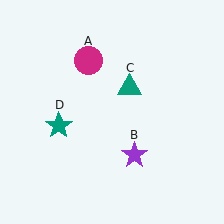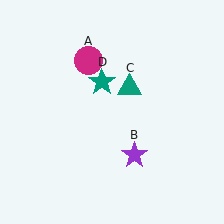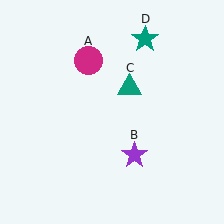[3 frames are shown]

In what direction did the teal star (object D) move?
The teal star (object D) moved up and to the right.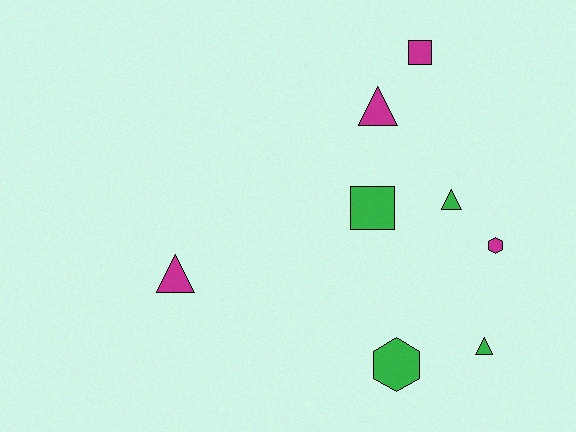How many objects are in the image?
There are 8 objects.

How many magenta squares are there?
There is 1 magenta square.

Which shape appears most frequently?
Triangle, with 4 objects.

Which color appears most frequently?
Green, with 4 objects.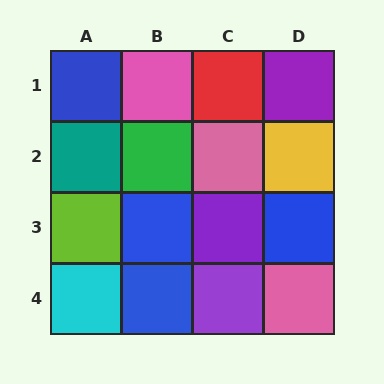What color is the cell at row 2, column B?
Green.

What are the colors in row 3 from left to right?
Lime, blue, purple, blue.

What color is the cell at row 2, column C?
Pink.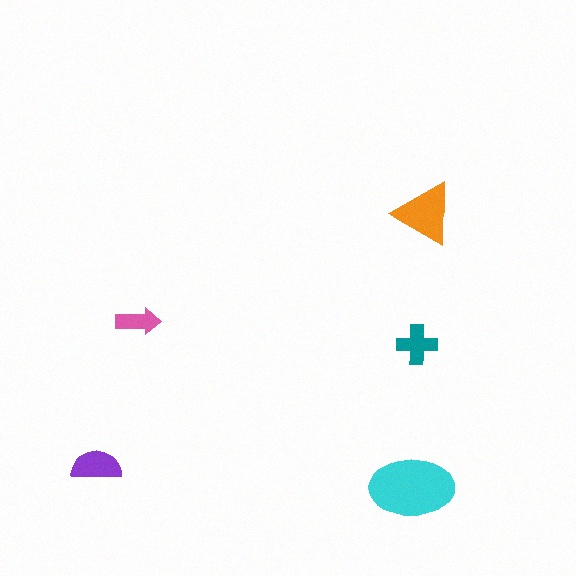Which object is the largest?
The cyan ellipse.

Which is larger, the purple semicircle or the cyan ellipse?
The cyan ellipse.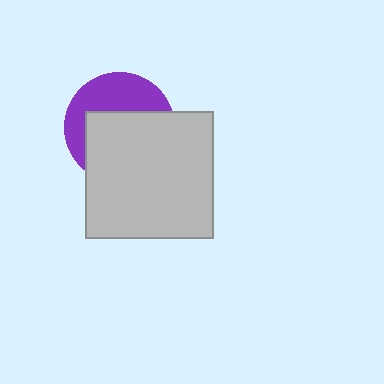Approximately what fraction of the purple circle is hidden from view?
Roughly 58% of the purple circle is hidden behind the light gray square.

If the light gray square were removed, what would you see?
You would see the complete purple circle.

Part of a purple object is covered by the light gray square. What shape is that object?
It is a circle.